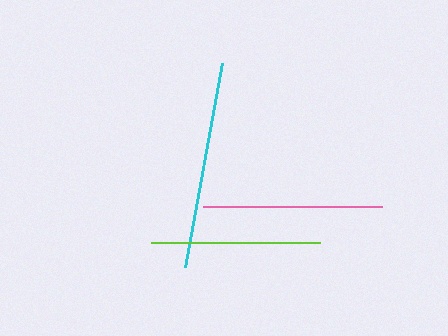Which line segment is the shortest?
The lime line is the shortest at approximately 168 pixels.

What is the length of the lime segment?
The lime segment is approximately 168 pixels long.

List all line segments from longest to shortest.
From longest to shortest: cyan, pink, lime.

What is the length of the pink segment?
The pink segment is approximately 179 pixels long.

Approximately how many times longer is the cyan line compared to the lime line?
The cyan line is approximately 1.2 times the length of the lime line.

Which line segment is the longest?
The cyan line is the longest at approximately 207 pixels.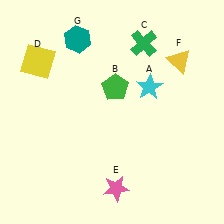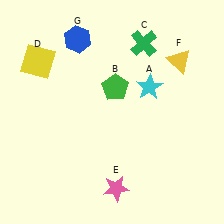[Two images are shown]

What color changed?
The hexagon (G) changed from teal in Image 1 to blue in Image 2.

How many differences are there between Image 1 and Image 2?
There is 1 difference between the two images.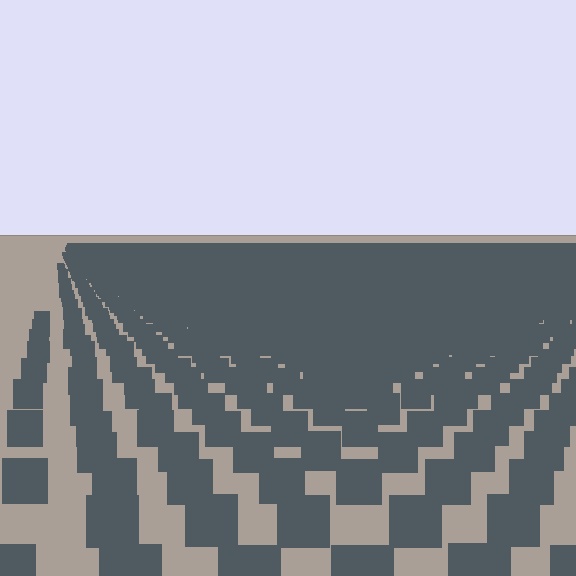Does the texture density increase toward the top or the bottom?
Density increases toward the top.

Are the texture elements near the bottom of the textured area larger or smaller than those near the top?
Larger. Near the bottom, elements are closer to the viewer and appear at a bigger on-screen size.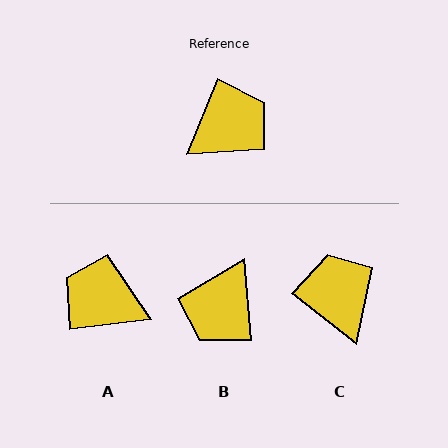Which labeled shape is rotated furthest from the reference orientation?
B, about 152 degrees away.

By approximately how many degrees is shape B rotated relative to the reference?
Approximately 152 degrees clockwise.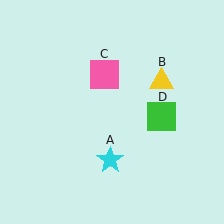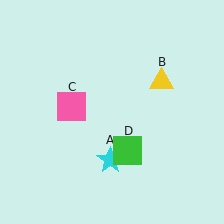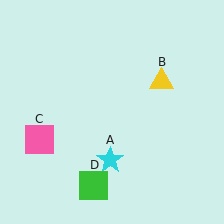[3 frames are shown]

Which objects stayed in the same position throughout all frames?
Cyan star (object A) and yellow triangle (object B) remained stationary.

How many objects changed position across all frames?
2 objects changed position: pink square (object C), green square (object D).